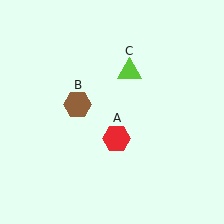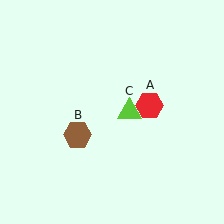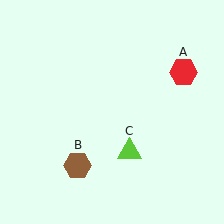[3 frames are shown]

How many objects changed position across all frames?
3 objects changed position: red hexagon (object A), brown hexagon (object B), lime triangle (object C).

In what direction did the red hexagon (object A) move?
The red hexagon (object A) moved up and to the right.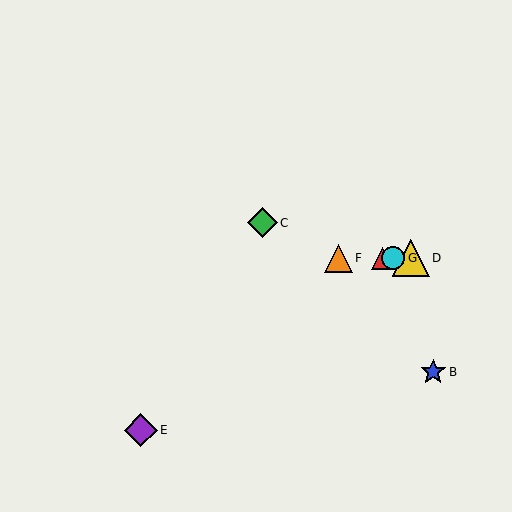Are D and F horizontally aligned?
Yes, both are at y≈258.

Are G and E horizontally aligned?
No, G is at y≈258 and E is at y≈430.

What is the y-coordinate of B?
Object B is at y≈372.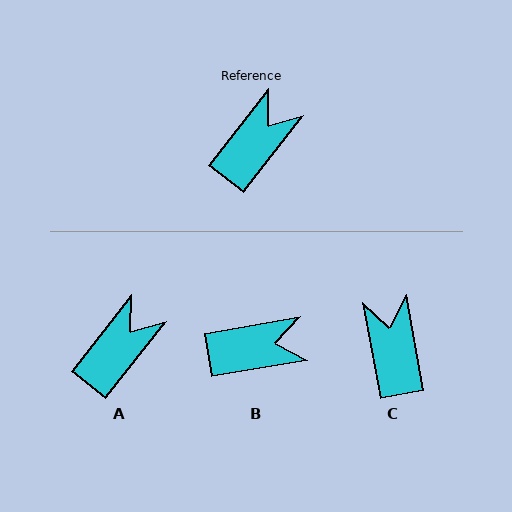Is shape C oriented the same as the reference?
No, it is off by about 49 degrees.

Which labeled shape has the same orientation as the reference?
A.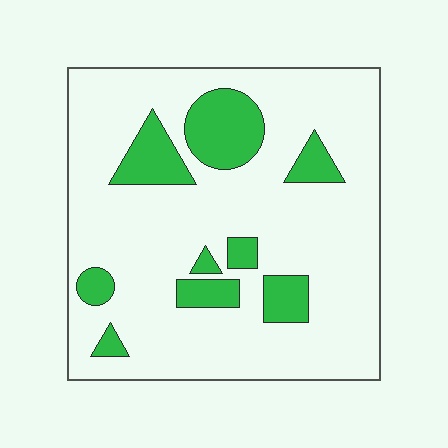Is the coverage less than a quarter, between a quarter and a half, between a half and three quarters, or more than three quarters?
Less than a quarter.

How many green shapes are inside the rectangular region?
9.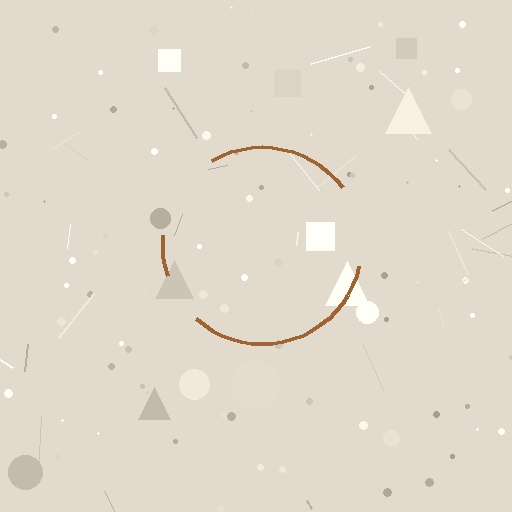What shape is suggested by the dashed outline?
The dashed outline suggests a circle.